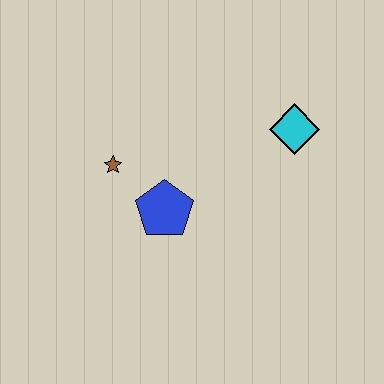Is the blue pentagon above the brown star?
No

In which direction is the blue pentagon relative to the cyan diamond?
The blue pentagon is to the left of the cyan diamond.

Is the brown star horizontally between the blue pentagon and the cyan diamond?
No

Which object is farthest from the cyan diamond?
The brown star is farthest from the cyan diamond.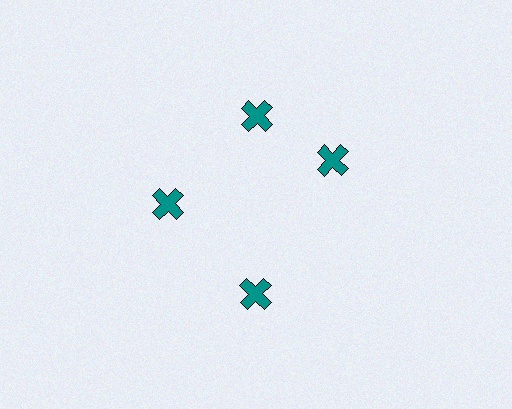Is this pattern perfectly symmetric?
No. The 4 teal crosses are arranged in a ring, but one element near the 3 o'clock position is rotated out of alignment along the ring, breaking the 4-fold rotational symmetry.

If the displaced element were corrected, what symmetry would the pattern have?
It would have 4-fold rotational symmetry — the pattern would map onto itself every 90 degrees.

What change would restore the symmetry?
The symmetry would be restored by rotating it back into even spacing with its neighbors so that all 4 crosses sit at equal angles and equal distance from the center.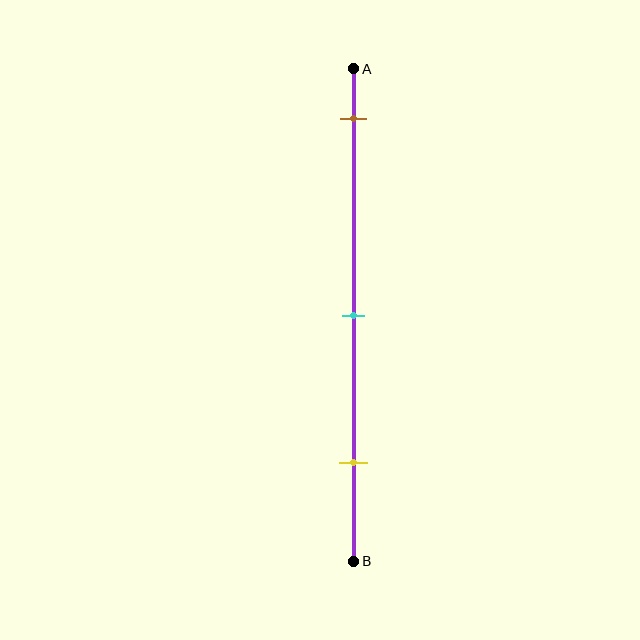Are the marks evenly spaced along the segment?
Yes, the marks are approximately evenly spaced.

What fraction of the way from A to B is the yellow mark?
The yellow mark is approximately 80% (0.8) of the way from A to B.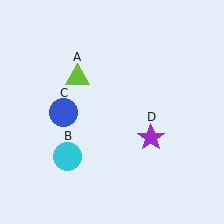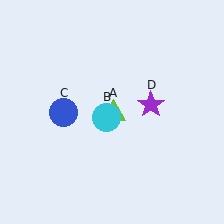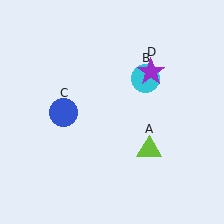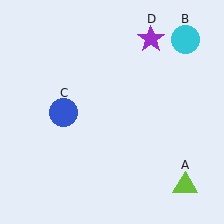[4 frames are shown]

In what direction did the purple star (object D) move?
The purple star (object D) moved up.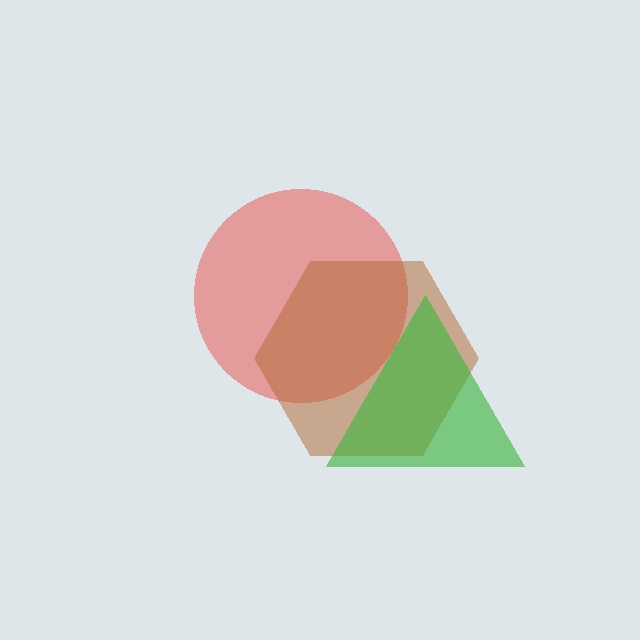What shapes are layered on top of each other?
The layered shapes are: a red circle, a brown hexagon, a green triangle.